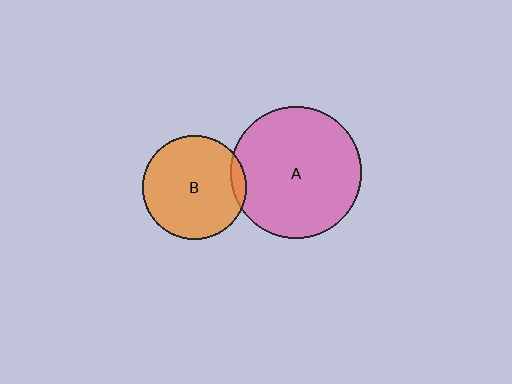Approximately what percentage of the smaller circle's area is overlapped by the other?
Approximately 5%.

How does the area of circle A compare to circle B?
Approximately 1.6 times.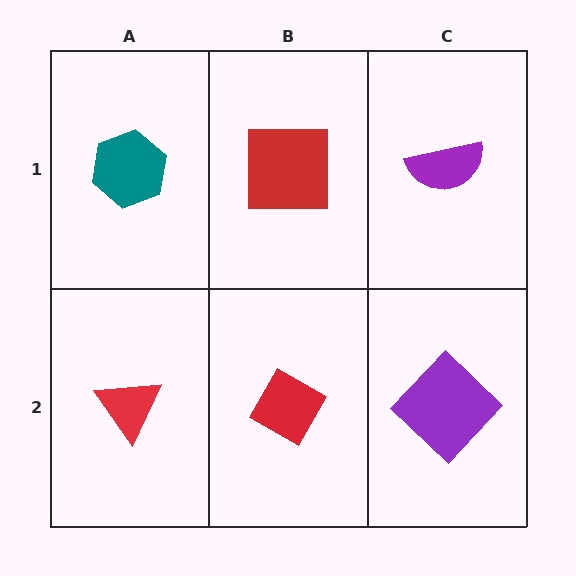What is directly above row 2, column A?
A teal hexagon.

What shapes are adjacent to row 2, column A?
A teal hexagon (row 1, column A), a red diamond (row 2, column B).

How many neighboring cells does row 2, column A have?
2.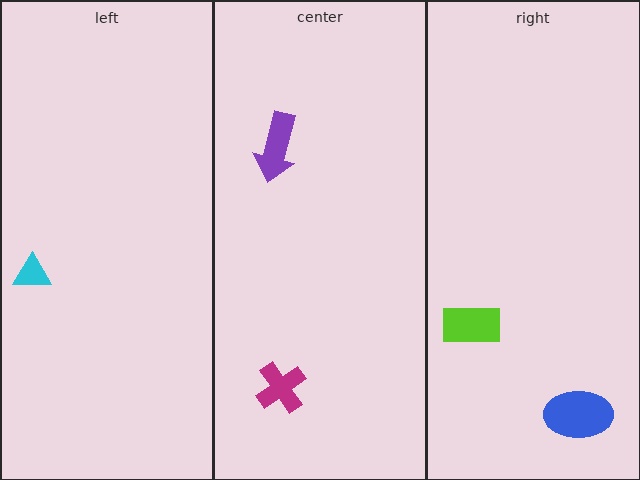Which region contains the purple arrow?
The center region.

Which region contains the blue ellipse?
The right region.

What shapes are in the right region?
The lime rectangle, the blue ellipse.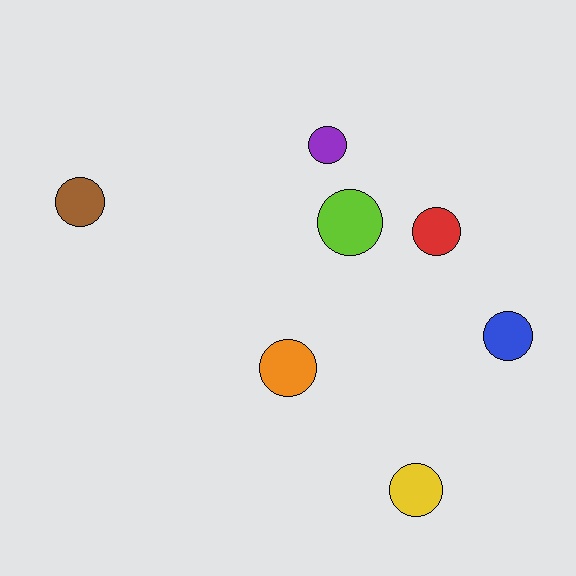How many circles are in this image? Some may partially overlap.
There are 7 circles.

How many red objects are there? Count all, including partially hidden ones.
There is 1 red object.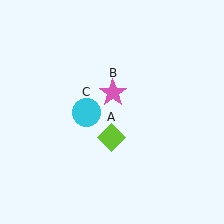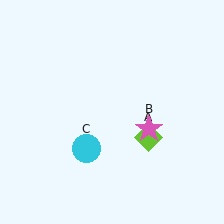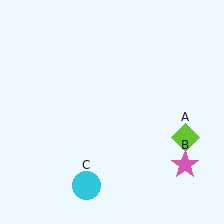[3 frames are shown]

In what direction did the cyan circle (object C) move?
The cyan circle (object C) moved down.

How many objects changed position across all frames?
3 objects changed position: lime diamond (object A), pink star (object B), cyan circle (object C).